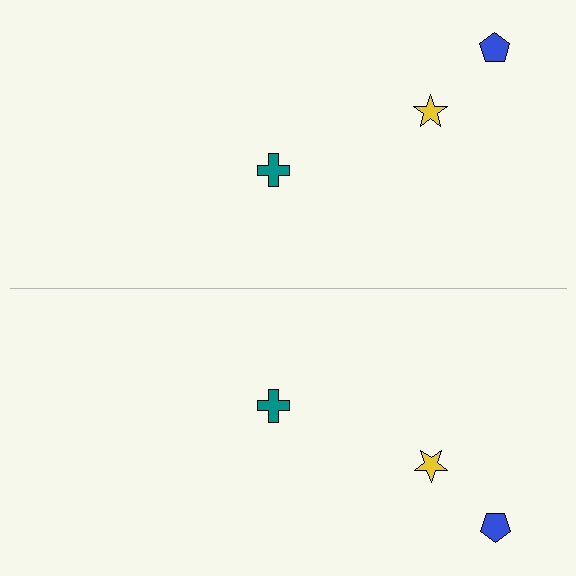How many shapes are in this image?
There are 6 shapes in this image.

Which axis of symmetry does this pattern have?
The pattern has a horizontal axis of symmetry running through the center of the image.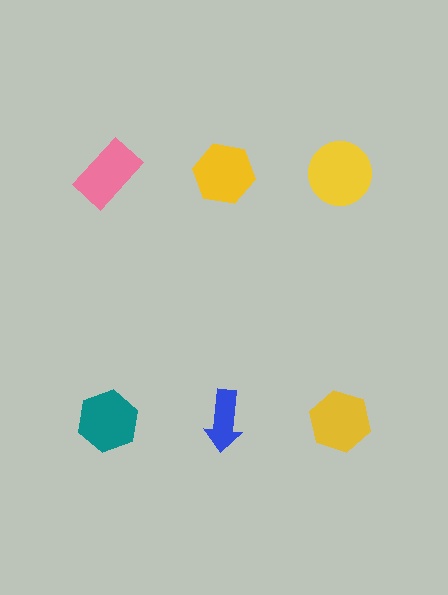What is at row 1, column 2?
A yellow hexagon.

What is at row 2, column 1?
A teal hexagon.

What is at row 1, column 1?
A pink rectangle.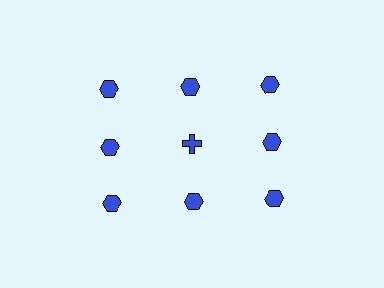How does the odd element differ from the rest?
It has a different shape: cross instead of hexagon.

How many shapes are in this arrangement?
There are 9 shapes arranged in a grid pattern.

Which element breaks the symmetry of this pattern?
The blue cross in the second row, second from left column breaks the symmetry. All other shapes are blue hexagons.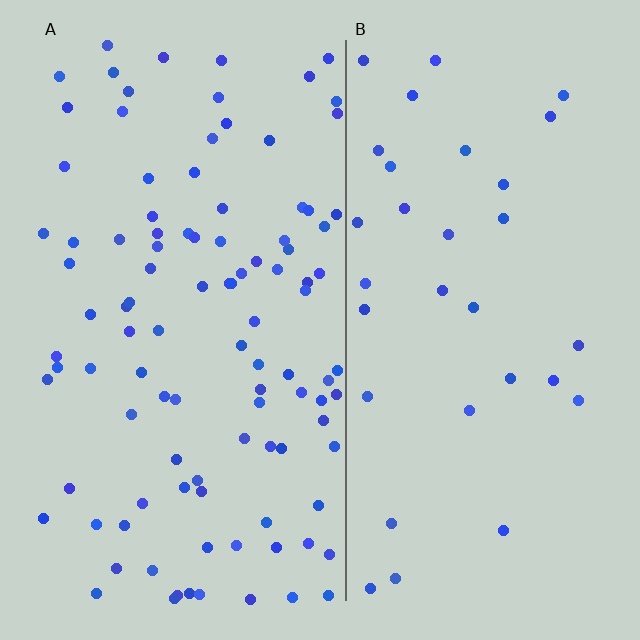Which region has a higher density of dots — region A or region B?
A (the left).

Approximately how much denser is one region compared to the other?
Approximately 3.1× — region A over region B.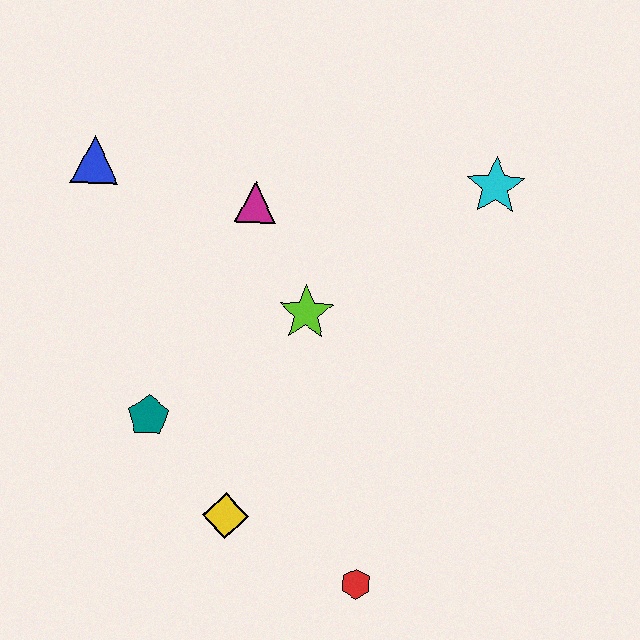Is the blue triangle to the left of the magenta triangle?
Yes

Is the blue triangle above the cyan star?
Yes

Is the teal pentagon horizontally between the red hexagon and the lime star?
No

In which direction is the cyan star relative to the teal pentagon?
The cyan star is to the right of the teal pentagon.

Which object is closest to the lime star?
The magenta triangle is closest to the lime star.